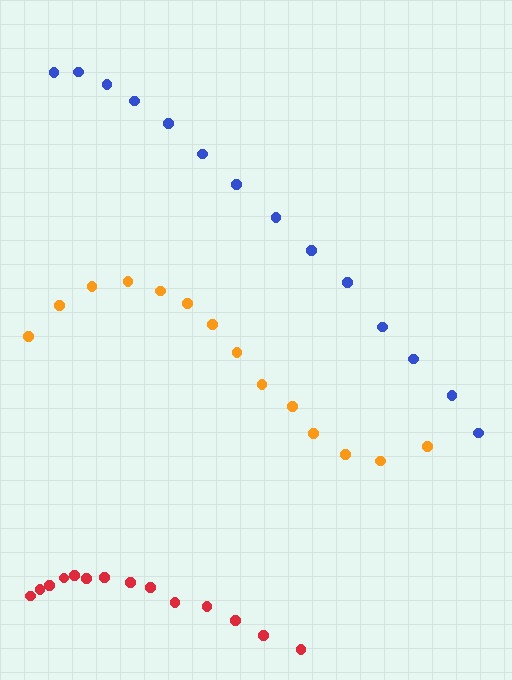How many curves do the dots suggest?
There are 3 distinct paths.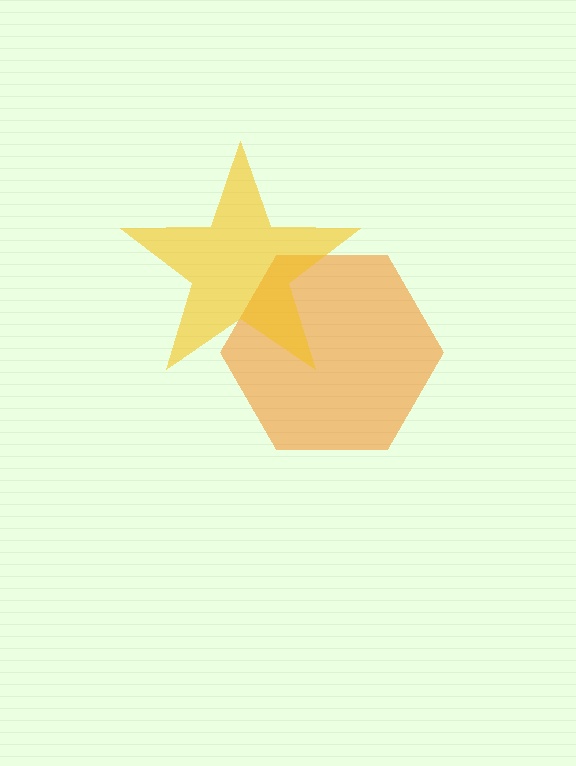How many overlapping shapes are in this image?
There are 2 overlapping shapes in the image.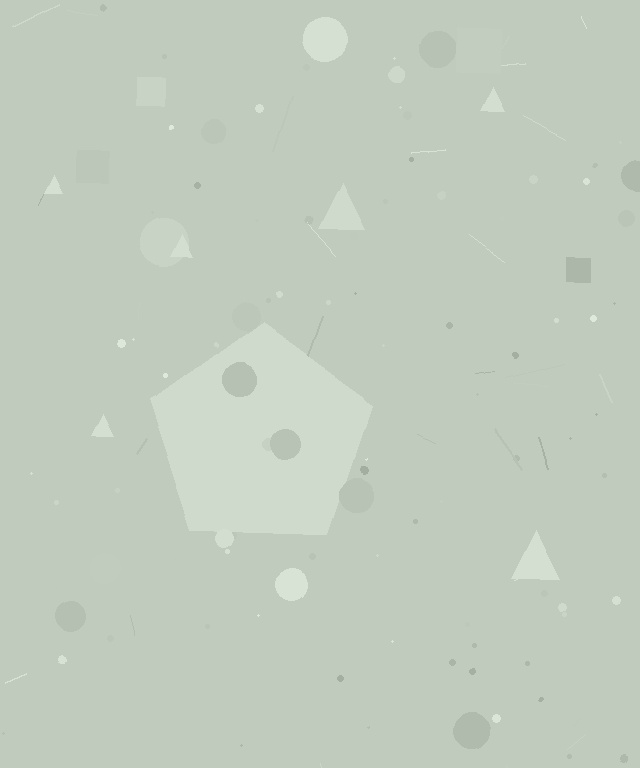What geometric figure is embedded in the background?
A pentagon is embedded in the background.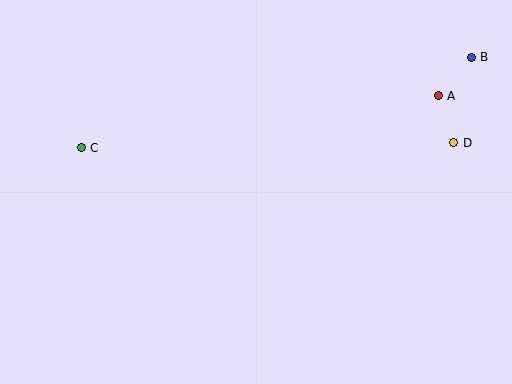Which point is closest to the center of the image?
Point C at (81, 148) is closest to the center.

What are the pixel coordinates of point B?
Point B is at (471, 57).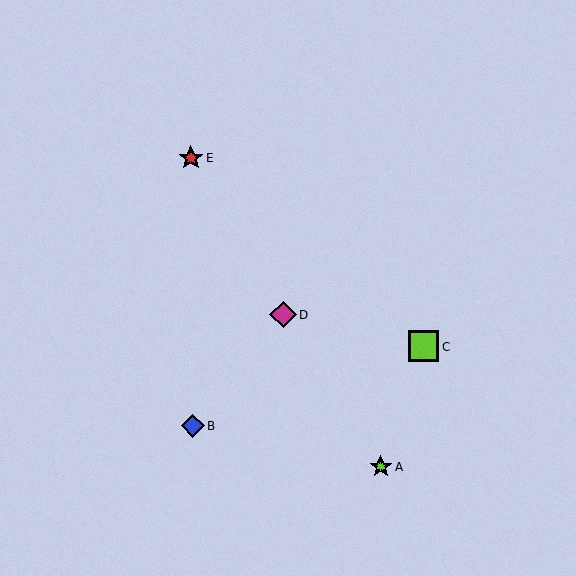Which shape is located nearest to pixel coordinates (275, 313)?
The magenta diamond (labeled D) at (283, 315) is nearest to that location.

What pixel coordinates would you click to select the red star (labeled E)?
Click at (191, 158) to select the red star E.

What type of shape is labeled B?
Shape B is a blue diamond.